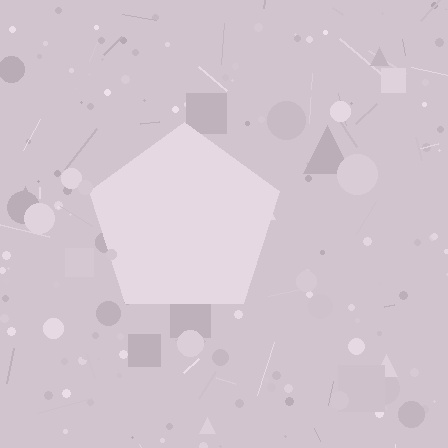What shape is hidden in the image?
A pentagon is hidden in the image.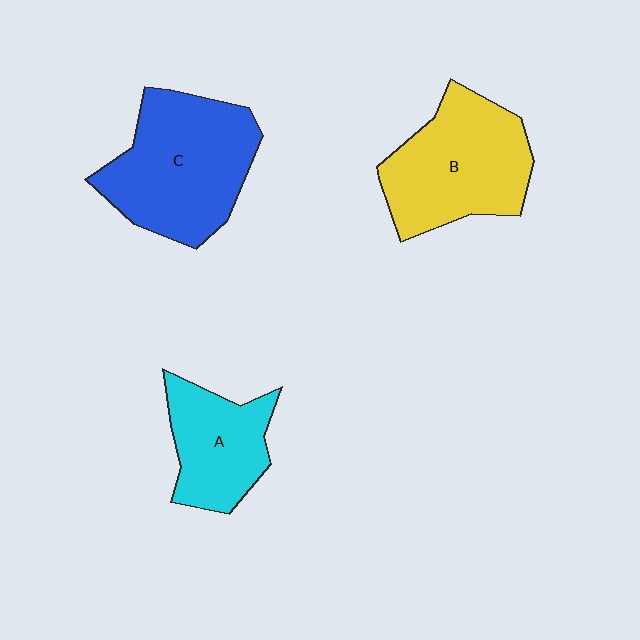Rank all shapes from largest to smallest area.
From largest to smallest: C (blue), B (yellow), A (cyan).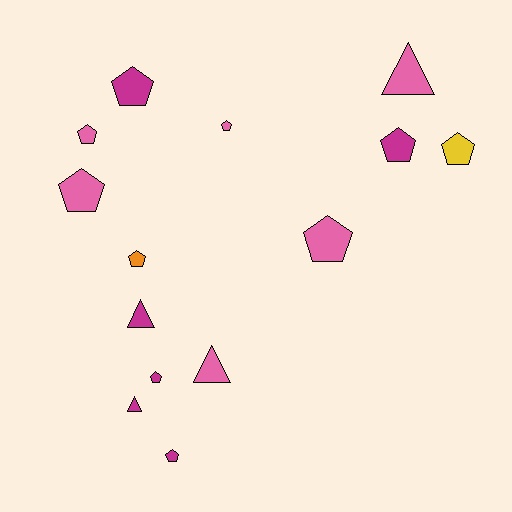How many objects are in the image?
There are 14 objects.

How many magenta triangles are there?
There are 2 magenta triangles.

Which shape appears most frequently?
Pentagon, with 10 objects.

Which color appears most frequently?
Magenta, with 6 objects.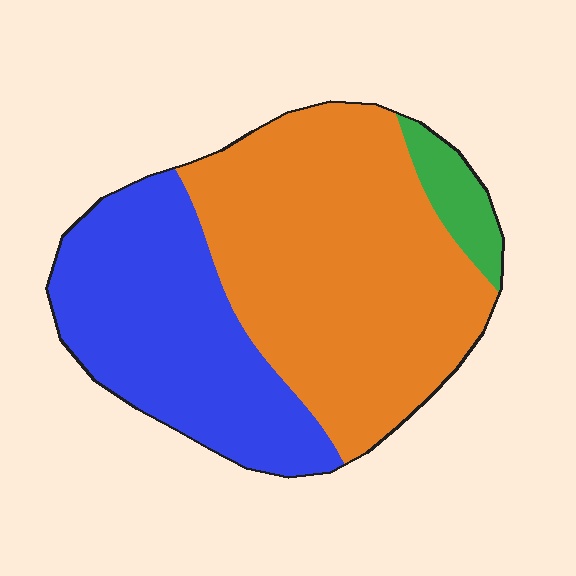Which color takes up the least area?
Green, at roughly 5%.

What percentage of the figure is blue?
Blue takes up about three eighths (3/8) of the figure.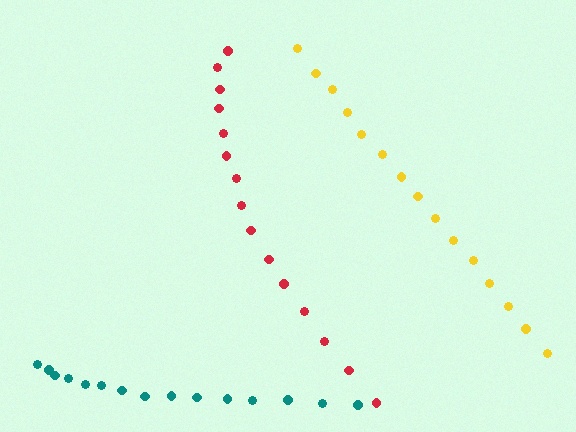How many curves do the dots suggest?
There are 3 distinct paths.